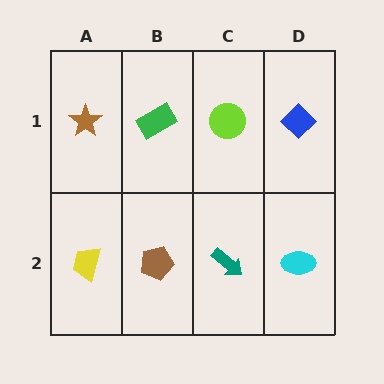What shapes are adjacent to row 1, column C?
A teal arrow (row 2, column C), a green rectangle (row 1, column B), a blue diamond (row 1, column D).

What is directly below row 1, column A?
A yellow trapezoid.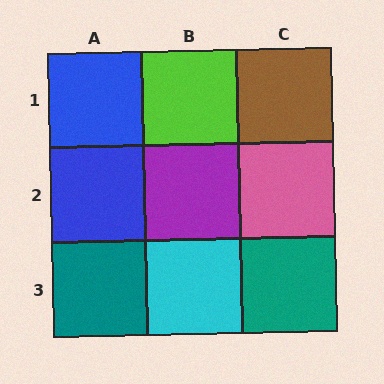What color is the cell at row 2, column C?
Pink.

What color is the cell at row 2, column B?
Purple.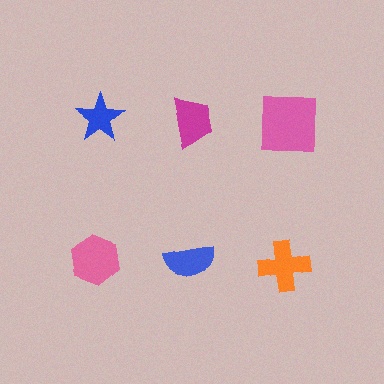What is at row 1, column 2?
A magenta trapezoid.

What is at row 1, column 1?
A blue star.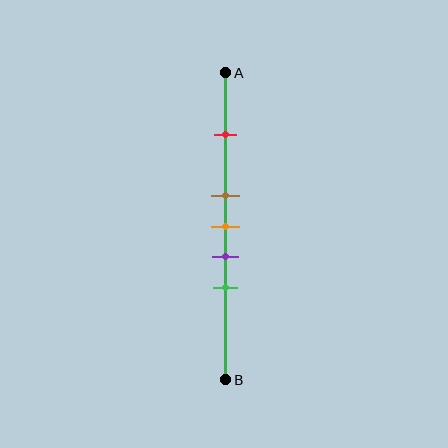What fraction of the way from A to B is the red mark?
The red mark is approximately 20% (0.2) of the way from A to B.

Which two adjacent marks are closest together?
The brown and orange marks are the closest adjacent pair.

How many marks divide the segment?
There are 5 marks dividing the segment.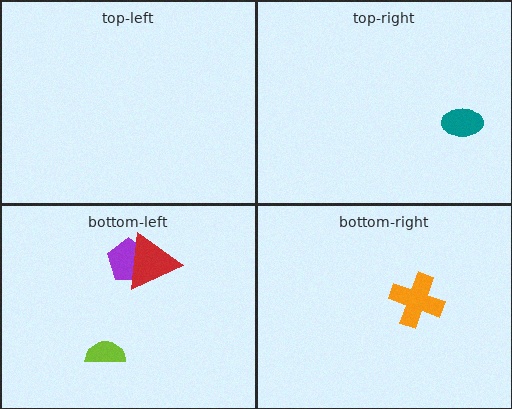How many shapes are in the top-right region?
1.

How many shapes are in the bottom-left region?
3.